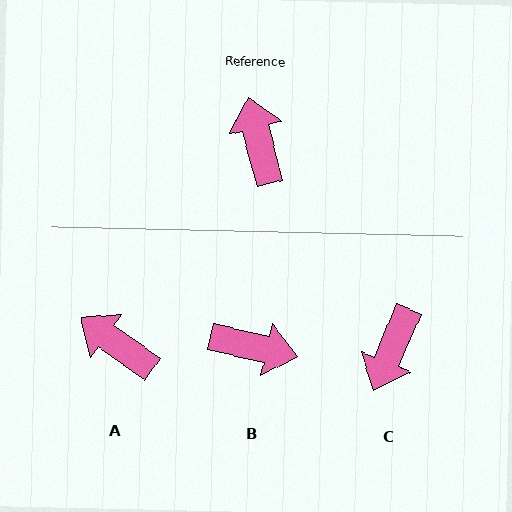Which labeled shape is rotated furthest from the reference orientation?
C, about 143 degrees away.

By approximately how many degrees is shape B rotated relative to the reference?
Approximately 117 degrees clockwise.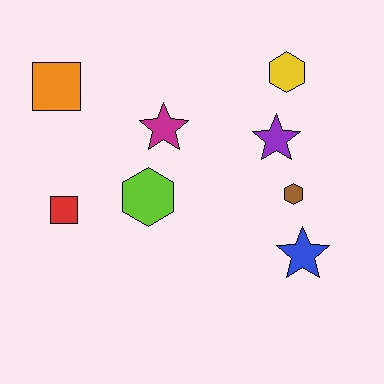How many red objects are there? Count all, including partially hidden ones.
There is 1 red object.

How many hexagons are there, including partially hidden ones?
There are 3 hexagons.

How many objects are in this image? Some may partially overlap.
There are 8 objects.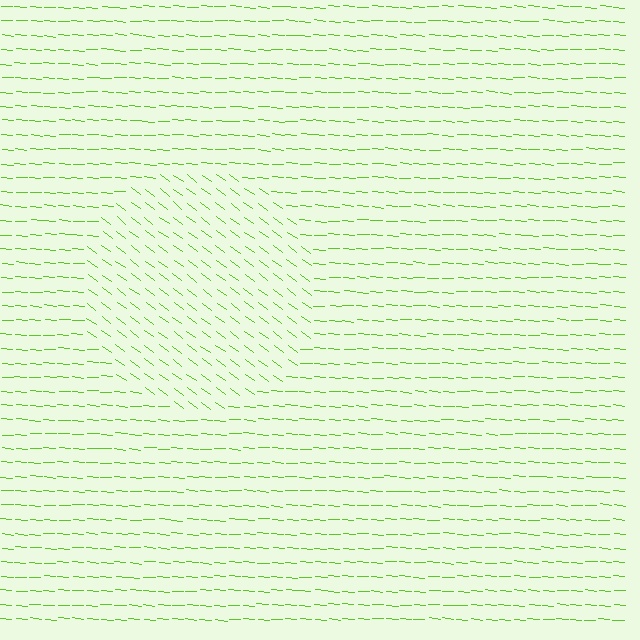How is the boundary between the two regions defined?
The boundary is defined purely by a change in line orientation (approximately 32 degrees difference). All lines are the same color and thickness.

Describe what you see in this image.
The image is filled with small lime line segments. A circle region in the image has lines oriented differently from the surrounding lines, creating a visible texture boundary.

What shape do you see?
I see a circle.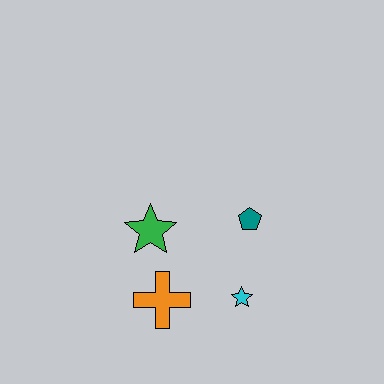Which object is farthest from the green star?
The cyan star is farthest from the green star.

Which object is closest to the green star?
The orange cross is closest to the green star.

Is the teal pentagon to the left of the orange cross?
No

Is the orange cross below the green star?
Yes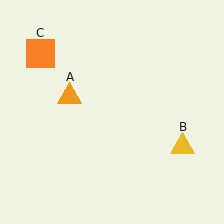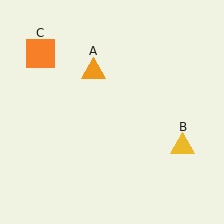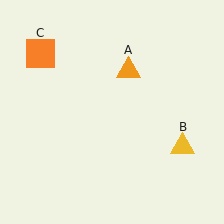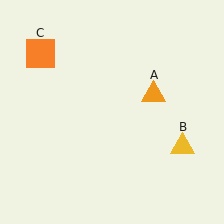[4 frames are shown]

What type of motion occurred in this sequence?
The orange triangle (object A) rotated clockwise around the center of the scene.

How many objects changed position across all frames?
1 object changed position: orange triangle (object A).